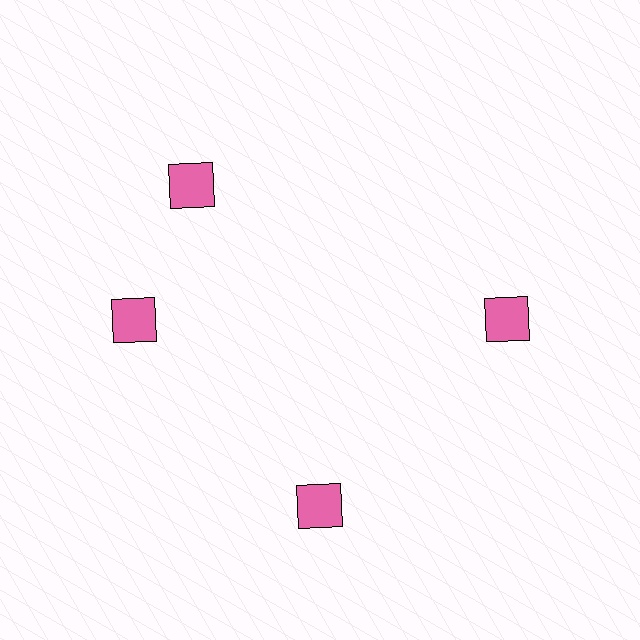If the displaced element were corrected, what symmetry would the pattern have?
It would have 4-fold rotational symmetry — the pattern would map onto itself every 90 degrees.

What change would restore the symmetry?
The symmetry would be restored by rotating it back into even spacing with its neighbors so that all 4 squares sit at equal angles and equal distance from the center.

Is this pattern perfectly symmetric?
No. The 4 pink squares are arranged in a ring, but one element near the 12 o'clock position is rotated out of alignment along the ring, breaking the 4-fold rotational symmetry.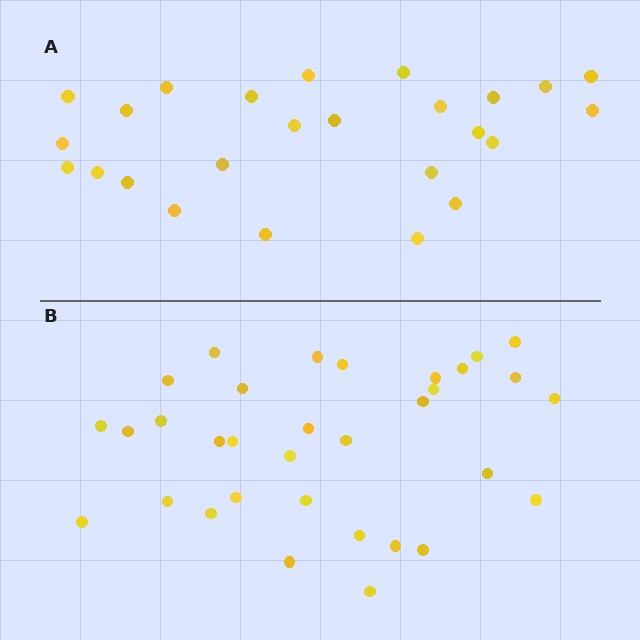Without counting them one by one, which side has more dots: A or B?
Region B (the bottom region) has more dots.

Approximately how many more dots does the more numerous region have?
Region B has roughly 8 or so more dots than region A.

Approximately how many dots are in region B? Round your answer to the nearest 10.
About 30 dots. (The exact count is 33, which rounds to 30.)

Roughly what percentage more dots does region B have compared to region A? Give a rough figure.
About 30% more.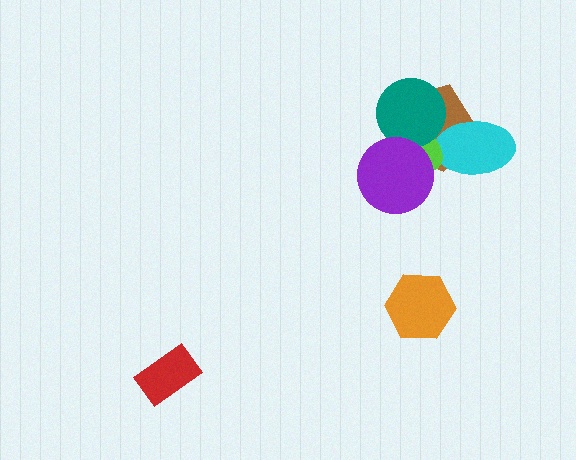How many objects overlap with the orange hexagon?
0 objects overlap with the orange hexagon.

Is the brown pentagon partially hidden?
Yes, it is partially covered by another shape.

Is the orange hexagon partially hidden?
No, no other shape covers it.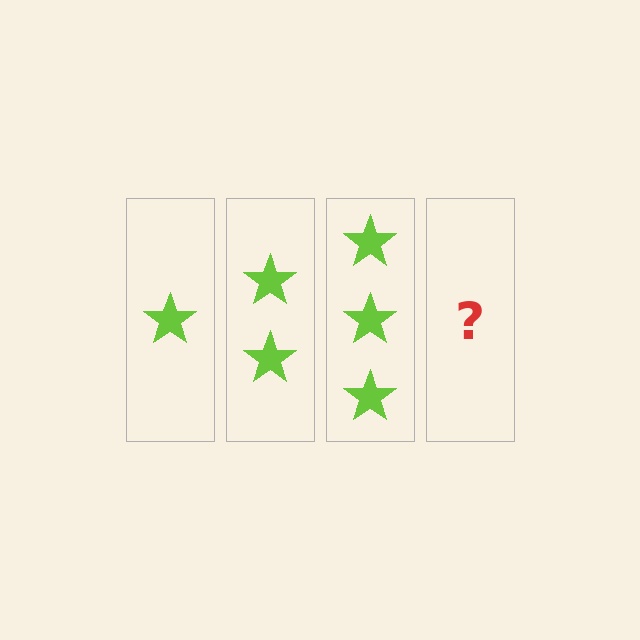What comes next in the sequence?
The next element should be 4 stars.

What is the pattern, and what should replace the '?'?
The pattern is that each step adds one more star. The '?' should be 4 stars.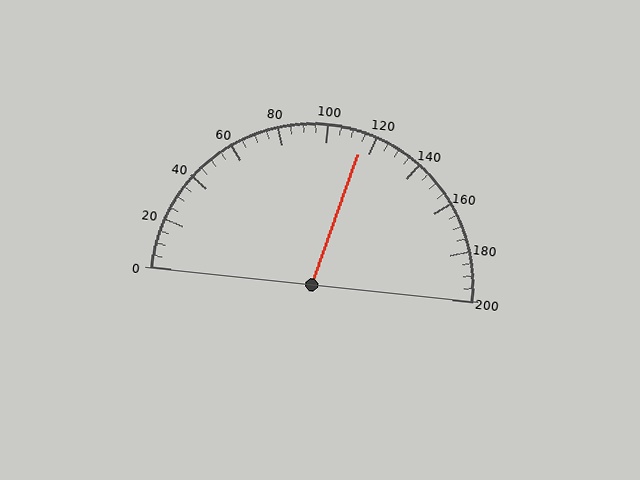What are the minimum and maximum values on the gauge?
The gauge ranges from 0 to 200.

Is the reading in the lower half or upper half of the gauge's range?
The reading is in the upper half of the range (0 to 200).